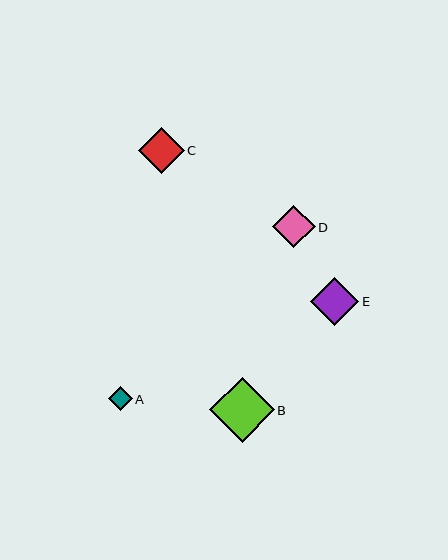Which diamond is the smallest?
Diamond A is the smallest with a size of approximately 24 pixels.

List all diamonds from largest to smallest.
From largest to smallest: B, E, C, D, A.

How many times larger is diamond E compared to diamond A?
Diamond E is approximately 2.0 times the size of diamond A.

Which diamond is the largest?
Diamond B is the largest with a size of approximately 64 pixels.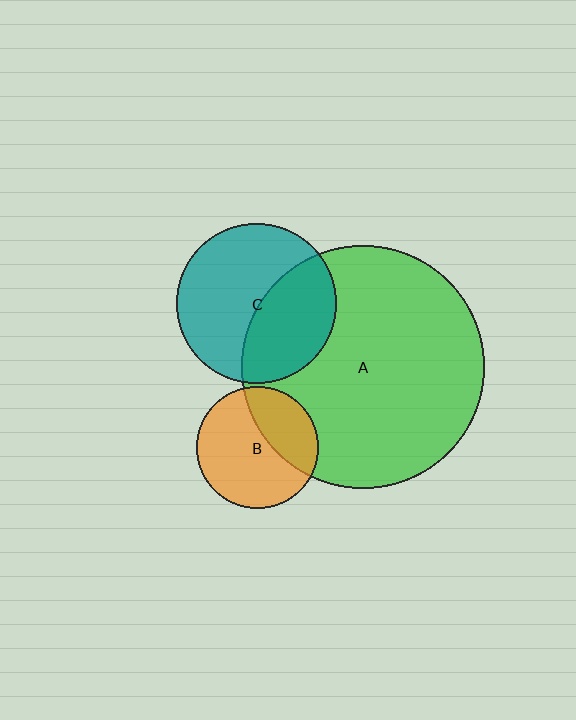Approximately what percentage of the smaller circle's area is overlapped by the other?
Approximately 35%.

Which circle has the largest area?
Circle A (green).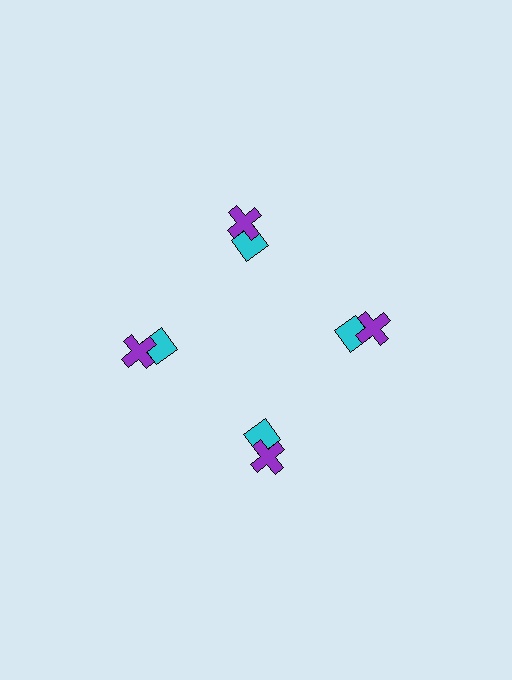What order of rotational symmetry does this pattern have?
This pattern has 4-fold rotational symmetry.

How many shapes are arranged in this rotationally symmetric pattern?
There are 8 shapes, arranged in 4 groups of 2.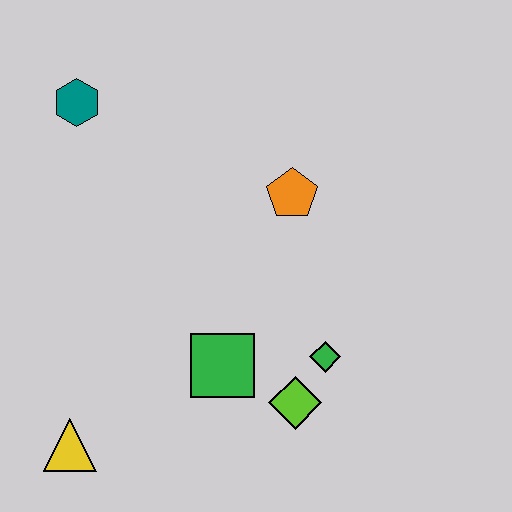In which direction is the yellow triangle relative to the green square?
The yellow triangle is to the left of the green square.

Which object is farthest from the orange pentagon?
The yellow triangle is farthest from the orange pentagon.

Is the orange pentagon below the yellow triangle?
No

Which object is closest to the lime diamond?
The green diamond is closest to the lime diamond.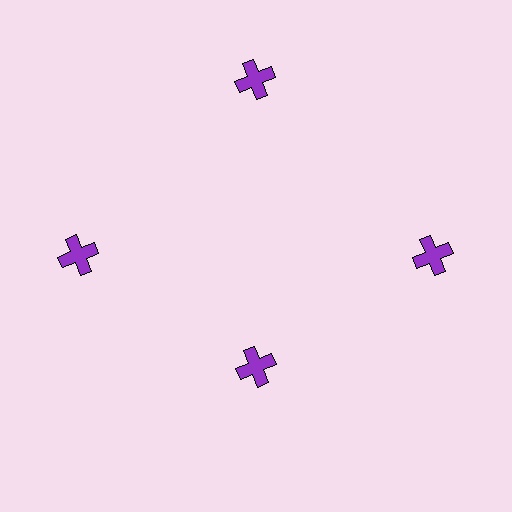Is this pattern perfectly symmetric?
No. The 4 purple crosses are arranged in a ring, but one element near the 6 o'clock position is pulled inward toward the center, breaking the 4-fold rotational symmetry.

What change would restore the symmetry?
The symmetry would be restored by moving it outward, back onto the ring so that all 4 crosses sit at equal angles and equal distance from the center.